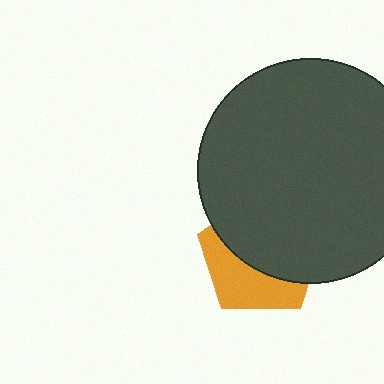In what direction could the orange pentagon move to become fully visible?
The orange pentagon could move down. That would shift it out from behind the dark gray circle entirely.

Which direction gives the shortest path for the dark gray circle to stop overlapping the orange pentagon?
Moving up gives the shortest separation.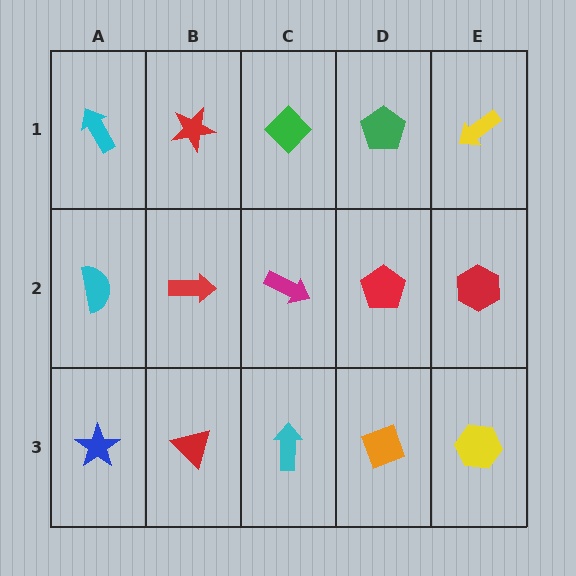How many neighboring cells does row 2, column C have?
4.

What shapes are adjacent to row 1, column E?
A red hexagon (row 2, column E), a green pentagon (row 1, column D).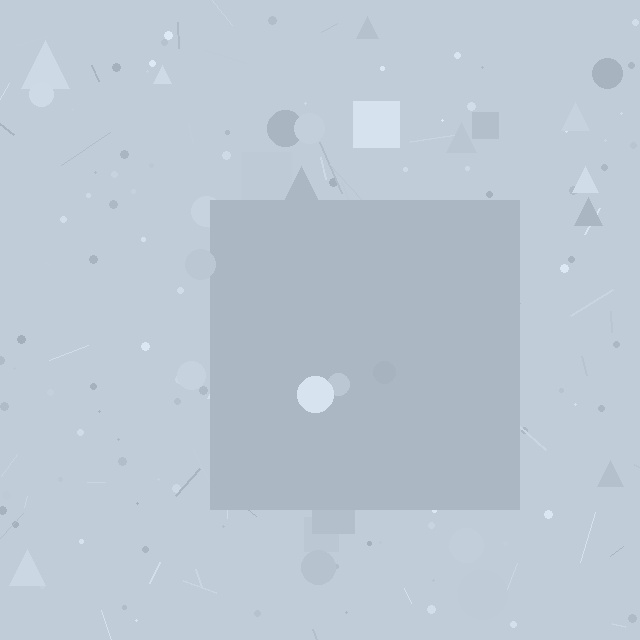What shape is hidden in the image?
A square is hidden in the image.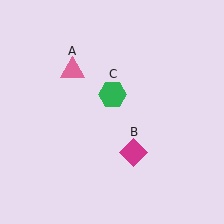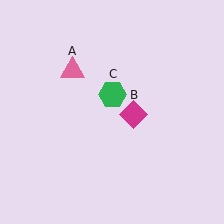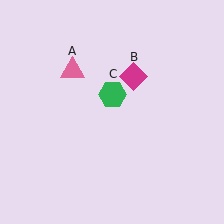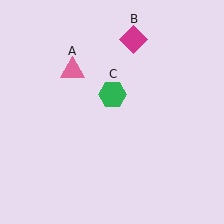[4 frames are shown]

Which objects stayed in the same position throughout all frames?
Pink triangle (object A) and green hexagon (object C) remained stationary.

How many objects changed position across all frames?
1 object changed position: magenta diamond (object B).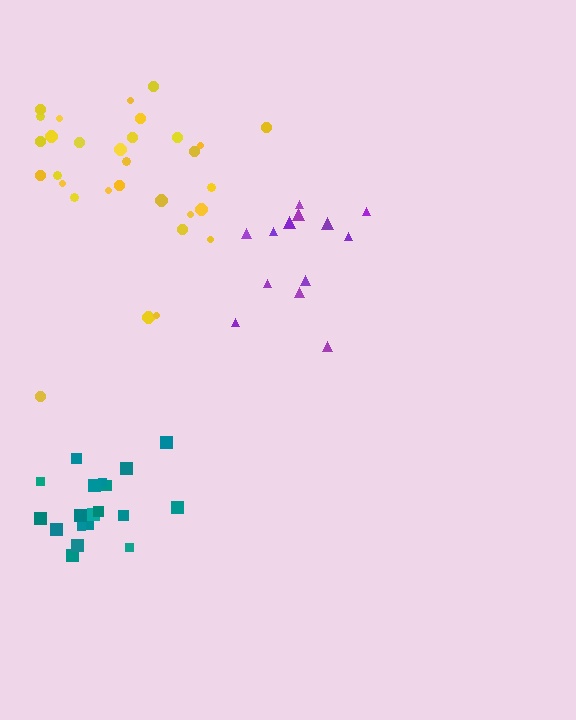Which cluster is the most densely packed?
Teal.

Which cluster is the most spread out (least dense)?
Purple.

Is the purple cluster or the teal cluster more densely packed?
Teal.